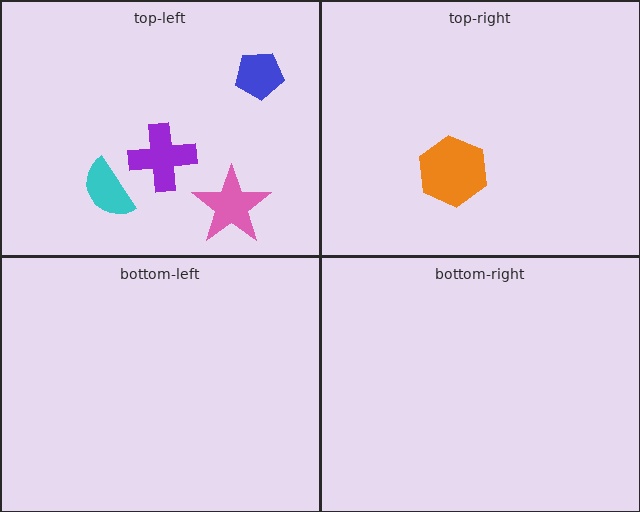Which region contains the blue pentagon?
The top-left region.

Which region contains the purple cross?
The top-left region.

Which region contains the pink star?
The top-left region.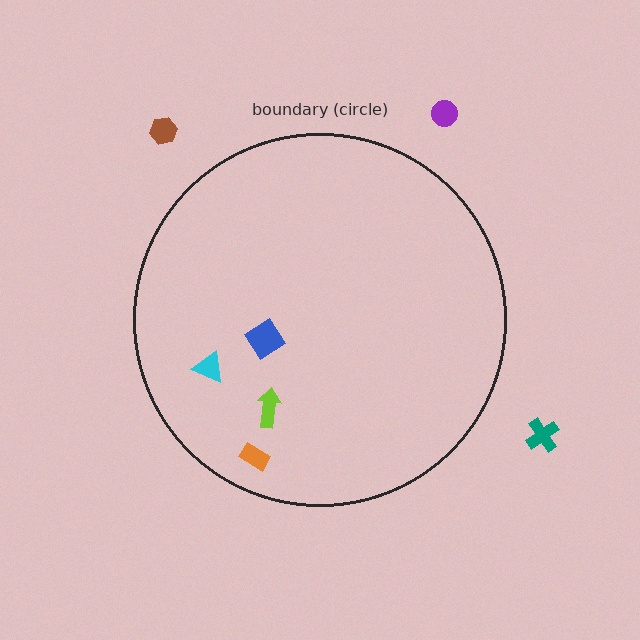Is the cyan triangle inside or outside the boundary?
Inside.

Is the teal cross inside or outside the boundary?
Outside.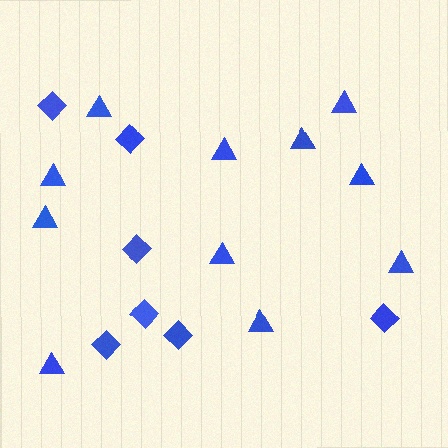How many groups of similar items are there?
There are 2 groups: one group of triangles (11) and one group of diamonds (7).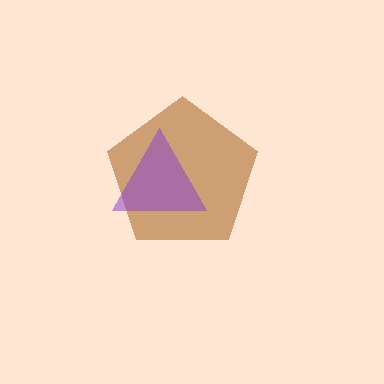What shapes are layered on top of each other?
The layered shapes are: a brown pentagon, a purple triangle.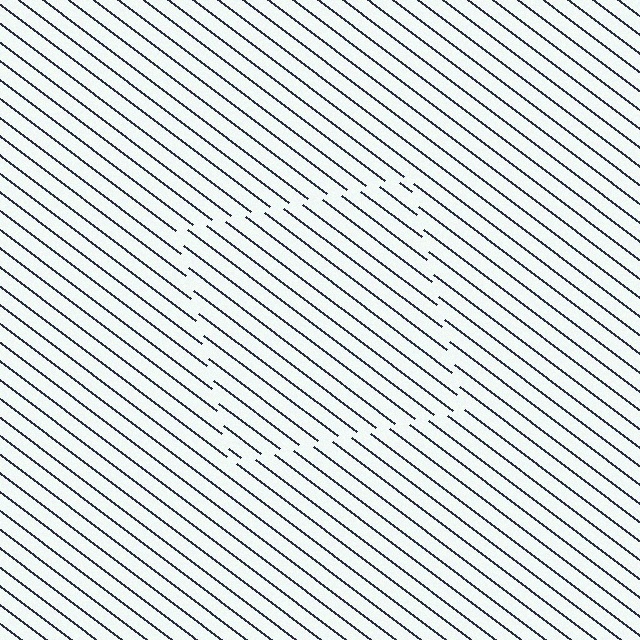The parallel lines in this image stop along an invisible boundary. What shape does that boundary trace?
An illusory square. The interior of the shape contains the same grating, shifted by half a period — the contour is defined by the phase discontinuity where line-ends from the inner and outer gratings abut.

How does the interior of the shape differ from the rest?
The interior of the shape contains the same grating, shifted by half a period — the contour is defined by the phase discontinuity where line-ends from the inner and outer gratings abut.